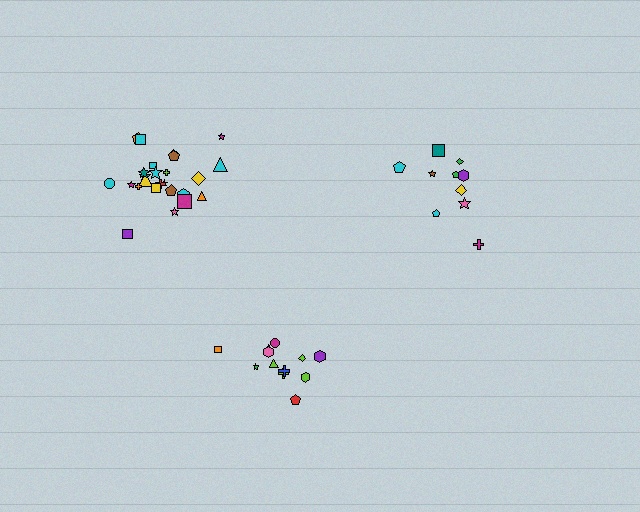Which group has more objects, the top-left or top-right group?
The top-left group.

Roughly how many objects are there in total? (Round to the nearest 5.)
Roughly 45 objects in total.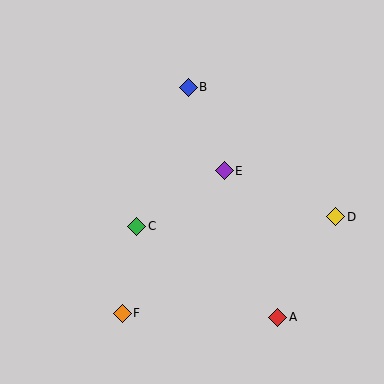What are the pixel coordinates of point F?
Point F is at (122, 313).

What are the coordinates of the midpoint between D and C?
The midpoint between D and C is at (236, 221).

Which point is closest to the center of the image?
Point E at (224, 171) is closest to the center.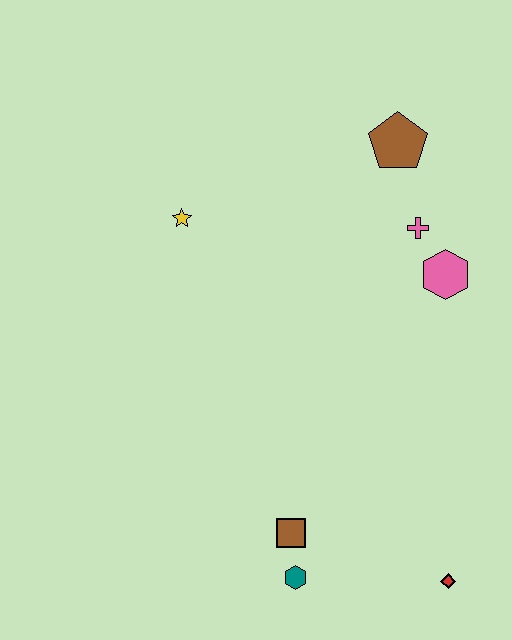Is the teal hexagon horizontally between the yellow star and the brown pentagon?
Yes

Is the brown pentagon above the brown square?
Yes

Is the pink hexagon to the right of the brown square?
Yes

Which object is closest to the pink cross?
The pink hexagon is closest to the pink cross.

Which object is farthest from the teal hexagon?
The brown pentagon is farthest from the teal hexagon.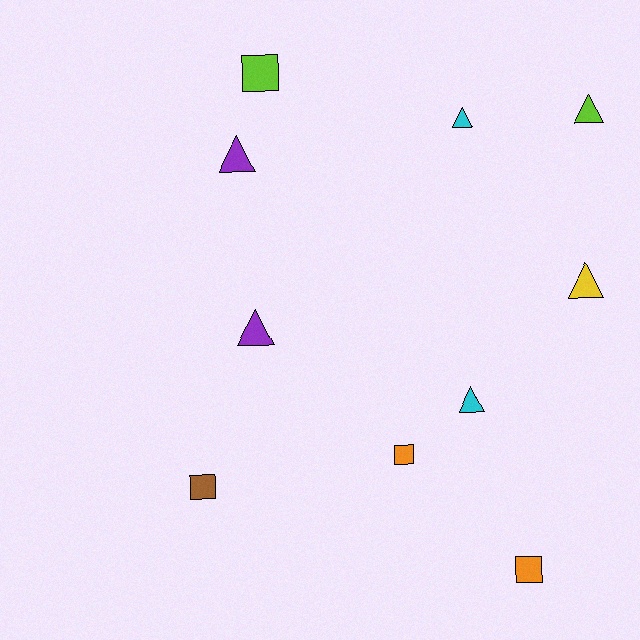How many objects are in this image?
There are 10 objects.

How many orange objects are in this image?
There are 2 orange objects.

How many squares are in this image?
There are 4 squares.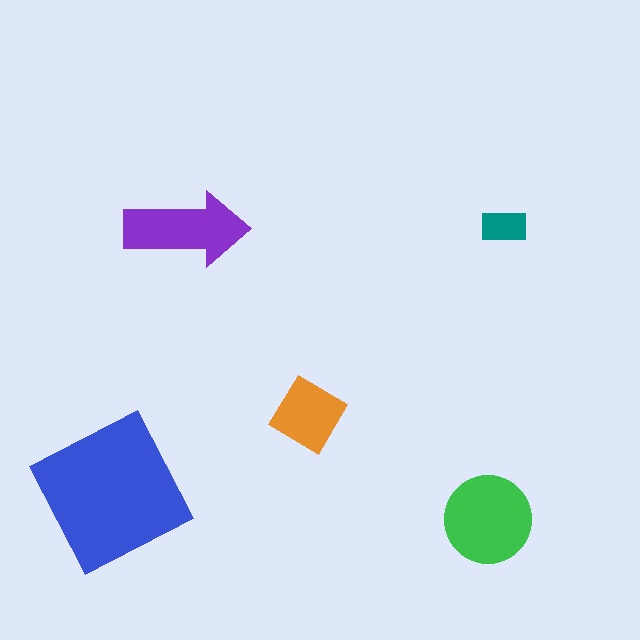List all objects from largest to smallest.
The blue square, the green circle, the purple arrow, the orange diamond, the teal rectangle.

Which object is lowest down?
The green circle is bottommost.